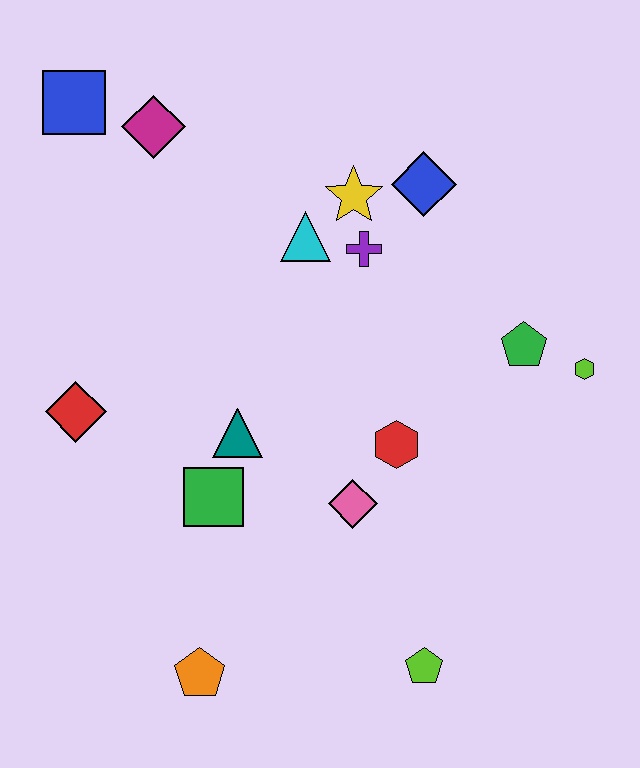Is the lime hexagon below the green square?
No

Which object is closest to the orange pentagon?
The green square is closest to the orange pentagon.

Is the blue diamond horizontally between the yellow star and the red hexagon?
No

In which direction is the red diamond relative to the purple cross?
The red diamond is to the left of the purple cross.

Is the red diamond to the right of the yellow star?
No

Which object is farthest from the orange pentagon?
The blue square is farthest from the orange pentagon.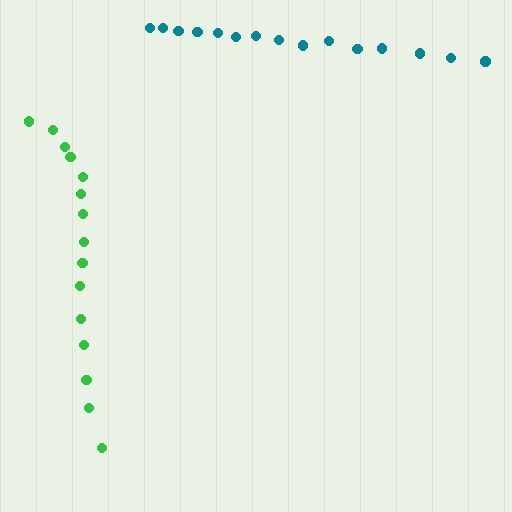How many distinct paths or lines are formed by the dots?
There are 2 distinct paths.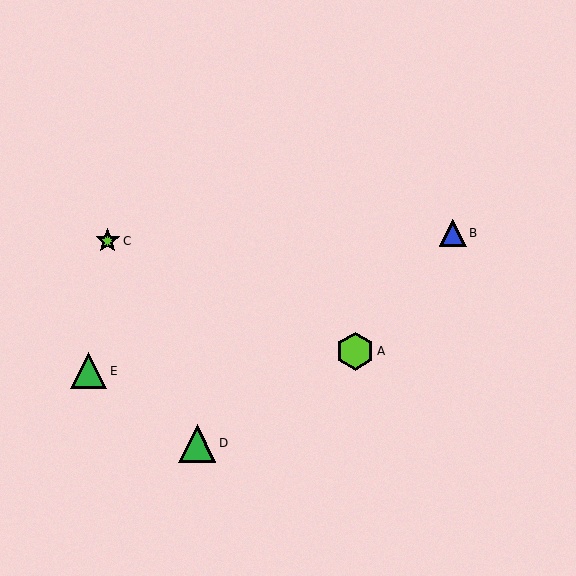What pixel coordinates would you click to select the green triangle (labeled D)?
Click at (197, 443) to select the green triangle D.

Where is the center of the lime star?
The center of the lime star is at (108, 241).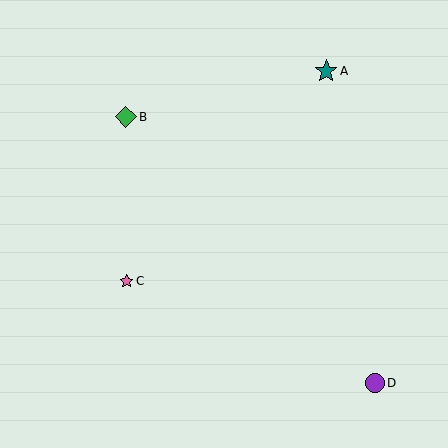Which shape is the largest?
The teal star (labeled A) is the largest.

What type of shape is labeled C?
Shape C is a pink star.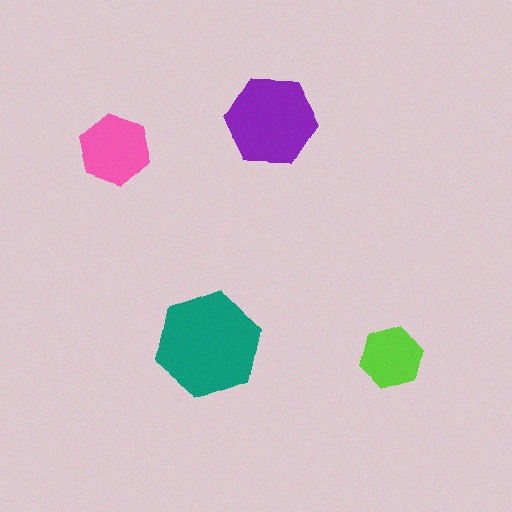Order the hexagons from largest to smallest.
the teal one, the purple one, the pink one, the lime one.